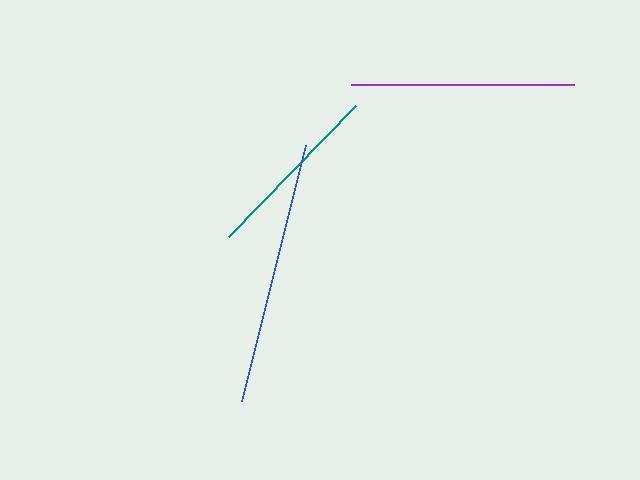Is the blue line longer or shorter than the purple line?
The blue line is longer than the purple line.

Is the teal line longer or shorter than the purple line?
The purple line is longer than the teal line.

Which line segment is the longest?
The blue line is the longest at approximately 264 pixels.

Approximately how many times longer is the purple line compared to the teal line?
The purple line is approximately 1.2 times the length of the teal line.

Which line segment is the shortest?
The teal line is the shortest at approximately 182 pixels.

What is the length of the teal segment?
The teal segment is approximately 182 pixels long.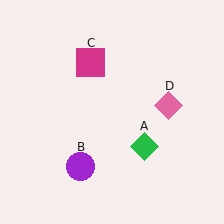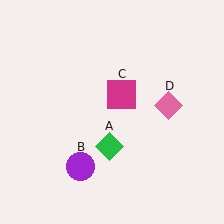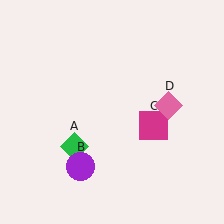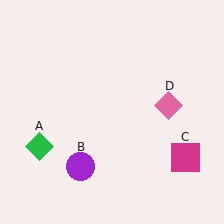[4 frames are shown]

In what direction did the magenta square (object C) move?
The magenta square (object C) moved down and to the right.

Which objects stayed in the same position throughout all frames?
Purple circle (object B) and pink diamond (object D) remained stationary.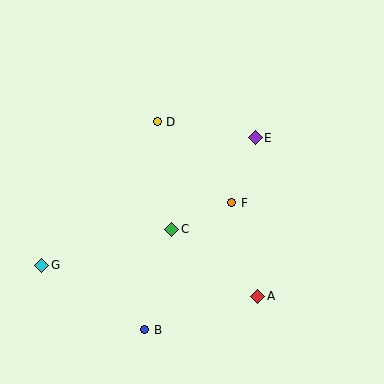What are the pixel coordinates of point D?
Point D is at (157, 122).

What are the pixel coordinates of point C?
Point C is at (172, 229).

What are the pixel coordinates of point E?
Point E is at (255, 138).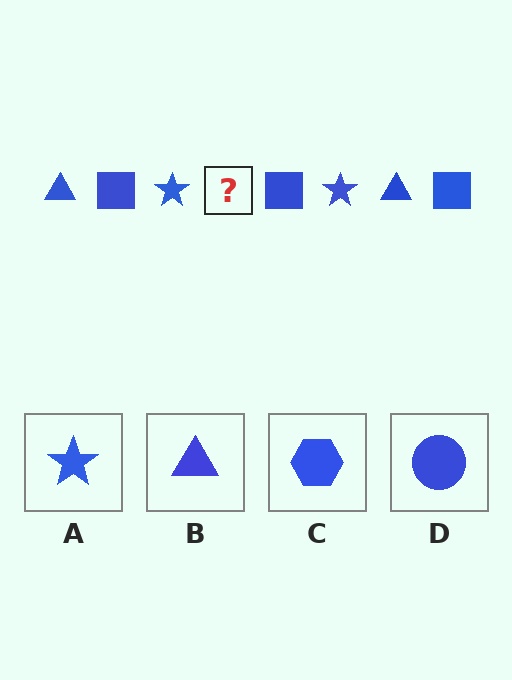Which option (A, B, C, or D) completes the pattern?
B.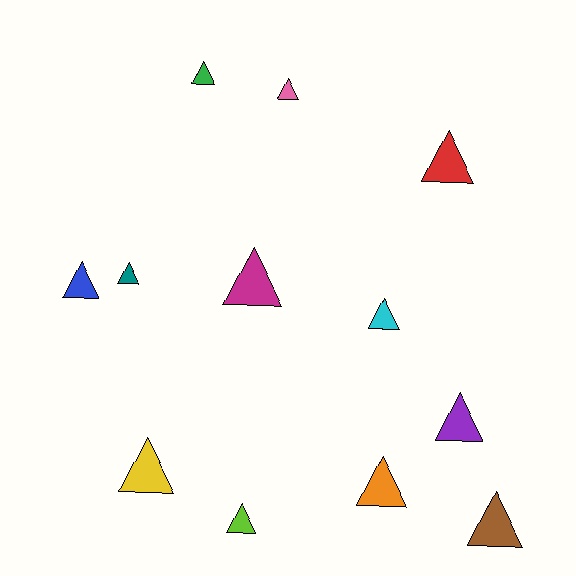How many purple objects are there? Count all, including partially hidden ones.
There is 1 purple object.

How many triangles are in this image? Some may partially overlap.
There are 12 triangles.